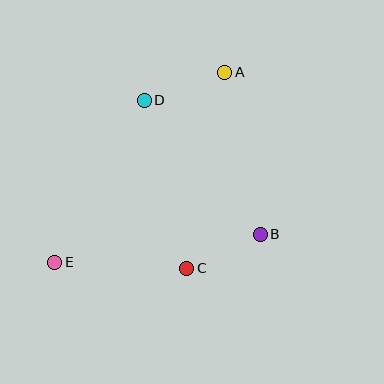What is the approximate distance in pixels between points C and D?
The distance between C and D is approximately 173 pixels.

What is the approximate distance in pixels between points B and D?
The distance between B and D is approximately 177 pixels.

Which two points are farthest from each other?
Points A and E are farthest from each other.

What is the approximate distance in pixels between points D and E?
The distance between D and E is approximately 185 pixels.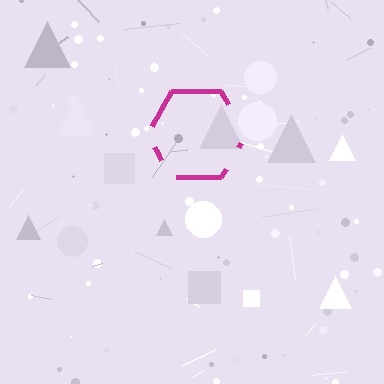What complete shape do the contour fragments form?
The contour fragments form a hexagon.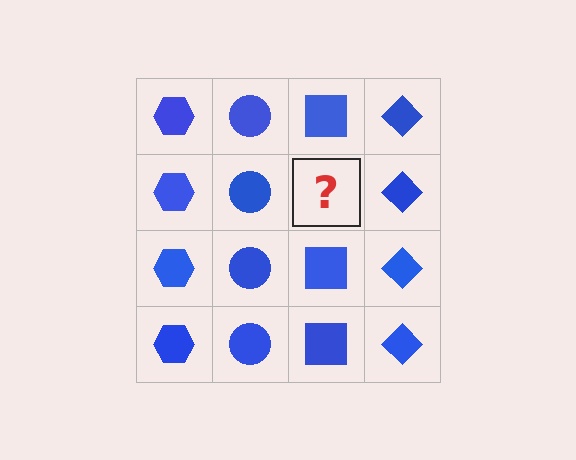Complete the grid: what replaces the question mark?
The question mark should be replaced with a blue square.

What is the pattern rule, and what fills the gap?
The rule is that each column has a consistent shape. The gap should be filled with a blue square.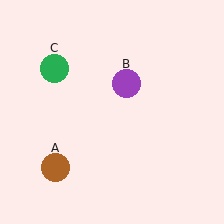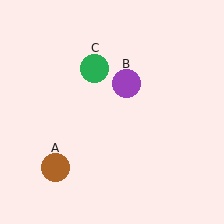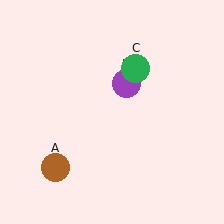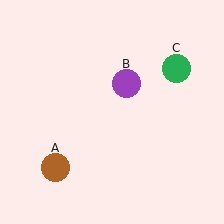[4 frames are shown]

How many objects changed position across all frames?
1 object changed position: green circle (object C).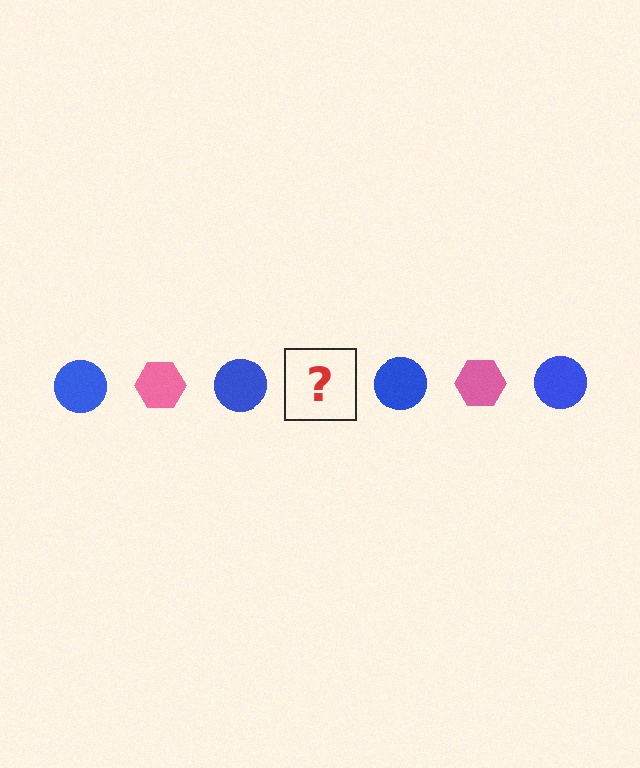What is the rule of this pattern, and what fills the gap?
The rule is that the pattern alternates between blue circle and pink hexagon. The gap should be filled with a pink hexagon.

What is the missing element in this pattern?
The missing element is a pink hexagon.